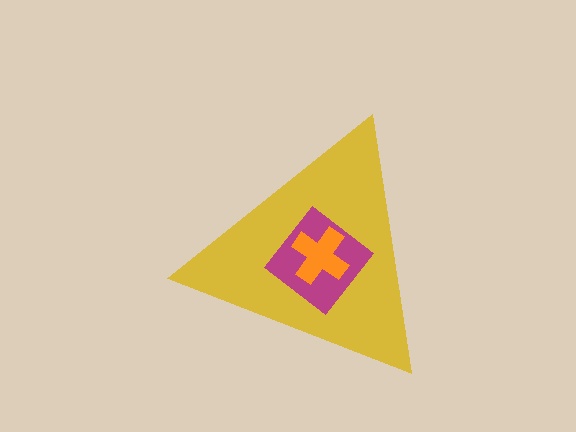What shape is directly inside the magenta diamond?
The orange cross.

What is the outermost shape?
The yellow triangle.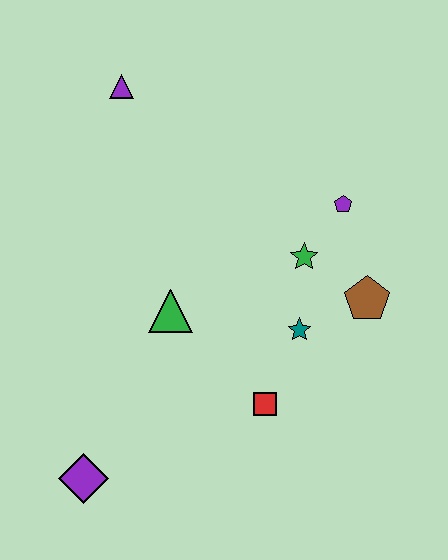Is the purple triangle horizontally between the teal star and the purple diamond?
Yes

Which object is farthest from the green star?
The purple diamond is farthest from the green star.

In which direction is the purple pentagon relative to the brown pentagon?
The purple pentagon is above the brown pentagon.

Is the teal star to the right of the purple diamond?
Yes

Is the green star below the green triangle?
No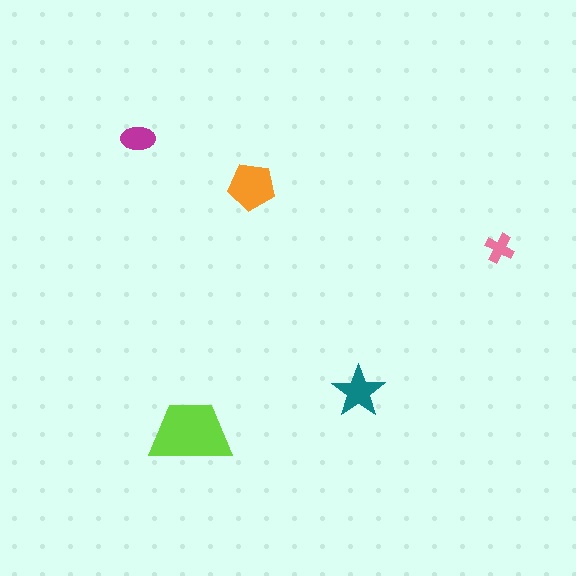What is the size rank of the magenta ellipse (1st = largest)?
4th.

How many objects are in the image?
There are 5 objects in the image.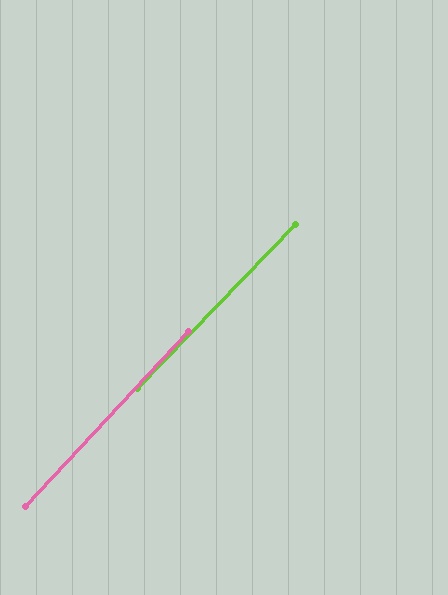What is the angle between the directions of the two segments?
Approximately 1 degree.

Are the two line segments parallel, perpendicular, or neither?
Parallel — their directions differ by only 1.1°.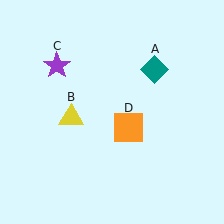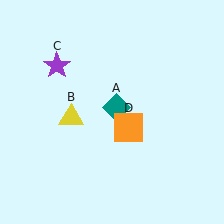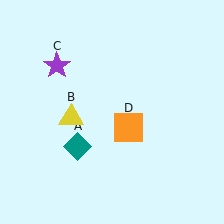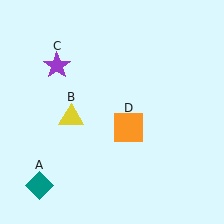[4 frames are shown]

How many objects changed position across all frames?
1 object changed position: teal diamond (object A).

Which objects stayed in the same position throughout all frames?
Yellow triangle (object B) and purple star (object C) and orange square (object D) remained stationary.